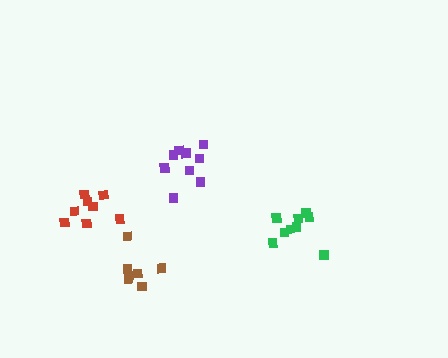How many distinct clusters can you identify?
There are 4 distinct clusters.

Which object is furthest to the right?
The green cluster is rightmost.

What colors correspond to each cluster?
The clusters are colored: green, brown, purple, red.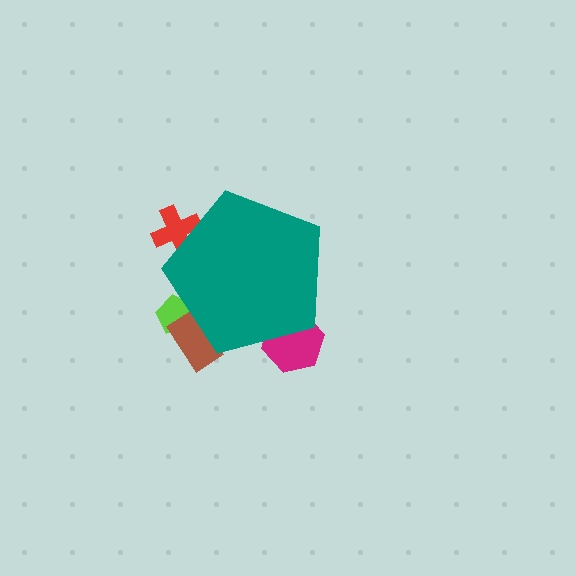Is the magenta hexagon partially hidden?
Yes, the magenta hexagon is partially hidden behind the teal pentagon.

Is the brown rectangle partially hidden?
Yes, the brown rectangle is partially hidden behind the teal pentagon.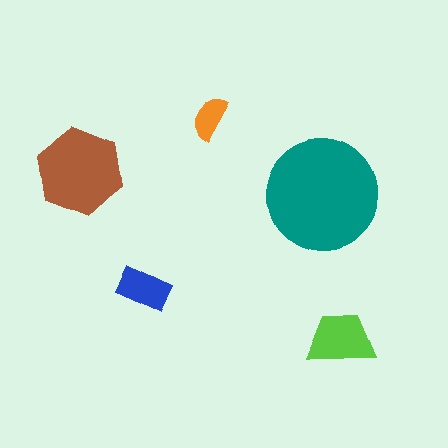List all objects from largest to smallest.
The teal circle, the brown hexagon, the lime trapezoid, the blue rectangle, the orange semicircle.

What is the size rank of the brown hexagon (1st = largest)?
2nd.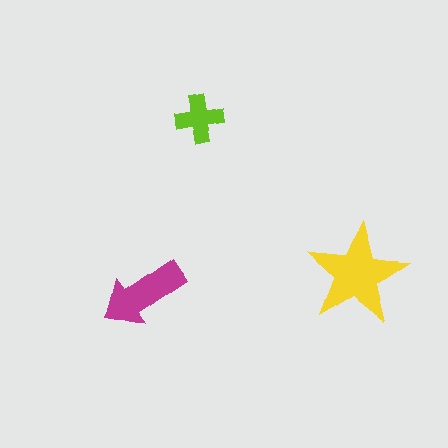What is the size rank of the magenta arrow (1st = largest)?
2nd.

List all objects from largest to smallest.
The yellow star, the magenta arrow, the lime cross.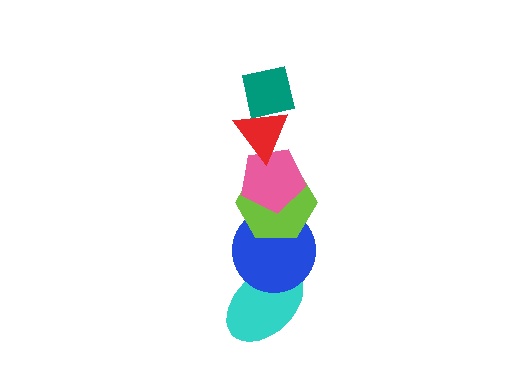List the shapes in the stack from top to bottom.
From top to bottom: the teal square, the red triangle, the pink pentagon, the lime hexagon, the blue circle, the cyan ellipse.